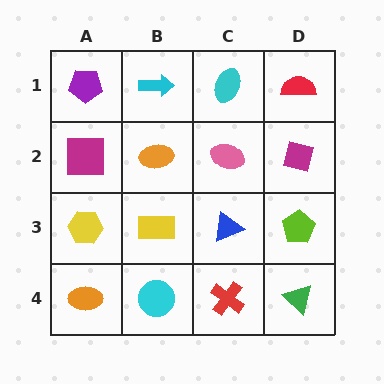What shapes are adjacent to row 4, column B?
A yellow rectangle (row 3, column B), an orange ellipse (row 4, column A), a red cross (row 4, column C).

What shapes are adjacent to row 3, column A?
A magenta square (row 2, column A), an orange ellipse (row 4, column A), a yellow rectangle (row 3, column B).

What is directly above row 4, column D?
A lime pentagon.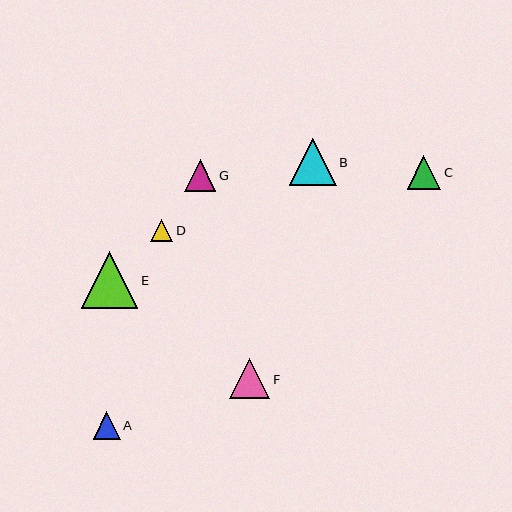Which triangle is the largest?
Triangle E is the largest with a size of approximately 56 pixels.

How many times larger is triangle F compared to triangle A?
Triangle F is approximately 1.5 times the size of triangle A.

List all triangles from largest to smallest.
From largest to smallest: E, B, F, C, G, A, D.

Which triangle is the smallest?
Triangle D is the smallest with a size of approximately 22 pixels.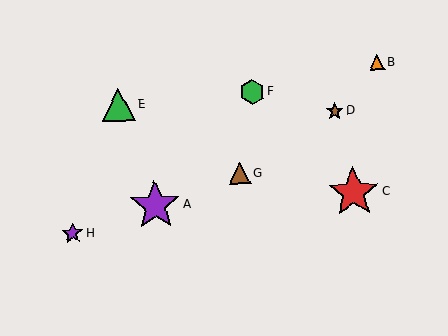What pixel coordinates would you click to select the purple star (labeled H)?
Click at (73, 233) to select the purple star H.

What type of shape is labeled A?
Shape A is a purple star.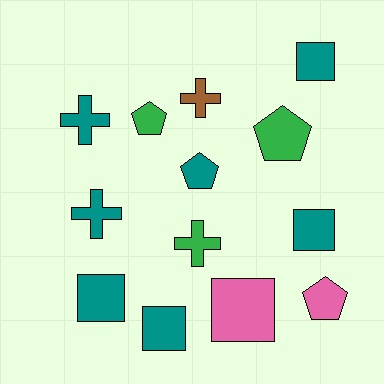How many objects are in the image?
There are 13 objects.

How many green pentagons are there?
There are 2 green pentagons.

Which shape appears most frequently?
Square, with 5 objects.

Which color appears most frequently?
Teal, with 7 objects.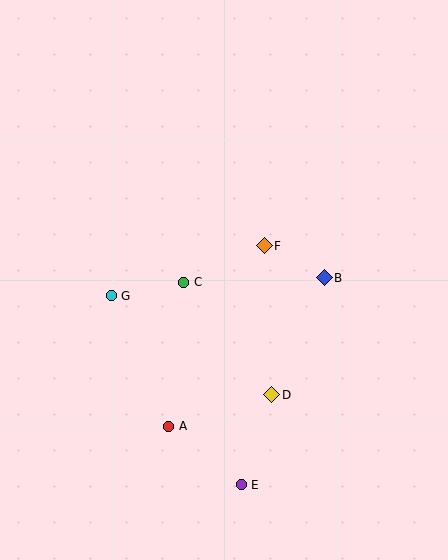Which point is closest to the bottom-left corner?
Point A is closest to the bottom-left corner.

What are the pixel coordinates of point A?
Point A is at (169, 426).